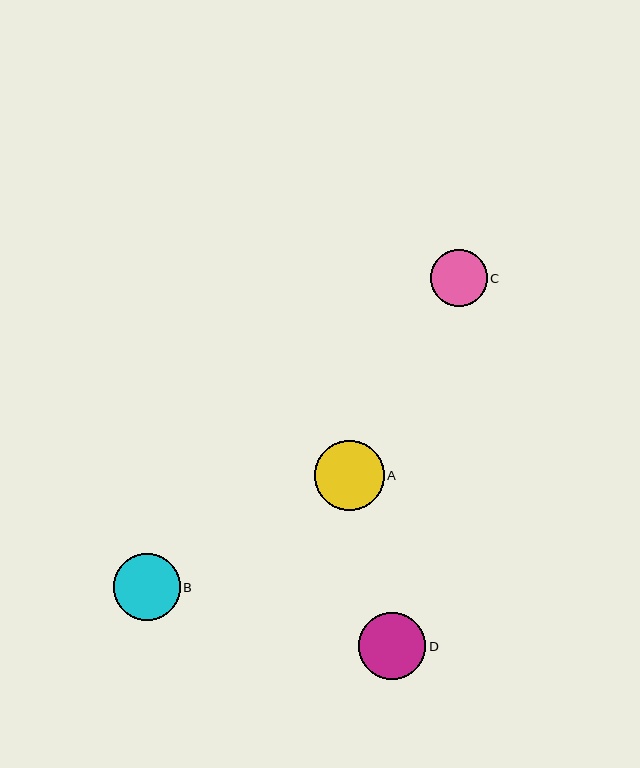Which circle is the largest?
Circle A is the largest with a size of approximately 69 pixels.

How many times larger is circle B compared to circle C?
Circle B is approximately 1.2 times the size of circle C.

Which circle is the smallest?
Circle C is the smallest with a size of approximately 57 pixels.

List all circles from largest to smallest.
From largest to smallest: A, D, B, C.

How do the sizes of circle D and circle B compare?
Circle D and circle B are approximately the same size.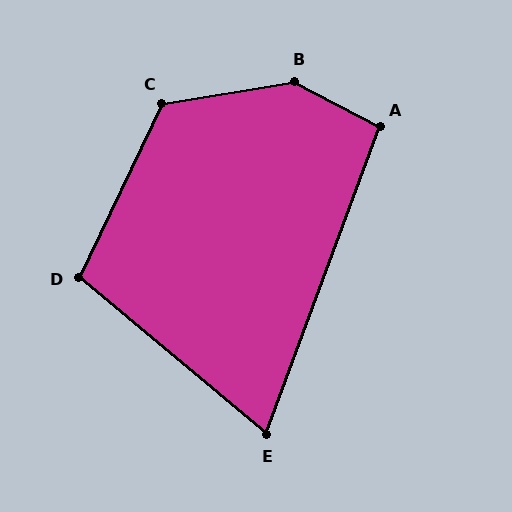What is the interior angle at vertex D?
Approximately 104 degrees (obtuse).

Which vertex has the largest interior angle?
B, at approximately 142 degrees.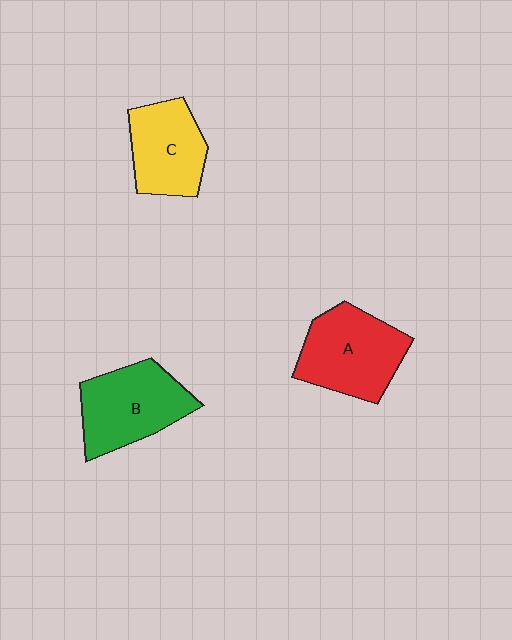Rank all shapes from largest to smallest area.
From largest to smallest: A (red), B (green), C (yellow).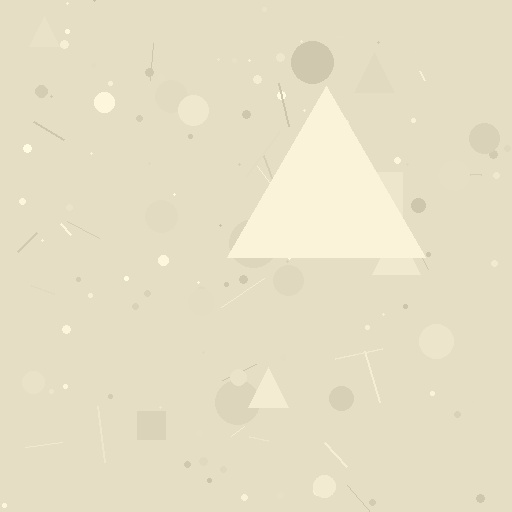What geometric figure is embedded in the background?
A triangle is embedded in the background.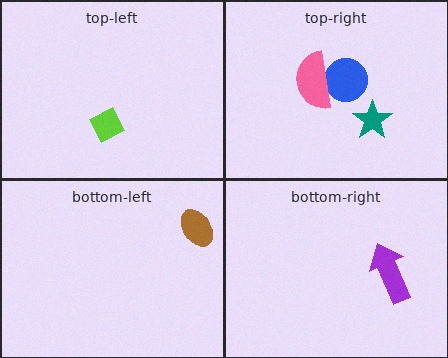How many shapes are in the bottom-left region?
1.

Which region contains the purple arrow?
The bottom-right region.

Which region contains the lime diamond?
The top-left region.